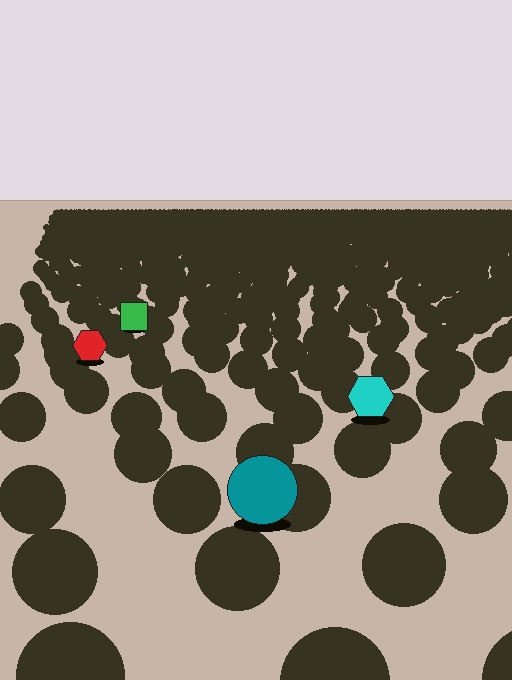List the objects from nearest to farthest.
From nearest to farthest: the teal circle, the cyan hexagon, the red hexagon, the green square.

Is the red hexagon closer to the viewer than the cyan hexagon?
No. The cyan hexagon is closer — you can tell from the texture gradient: the ground texture is coarser near it.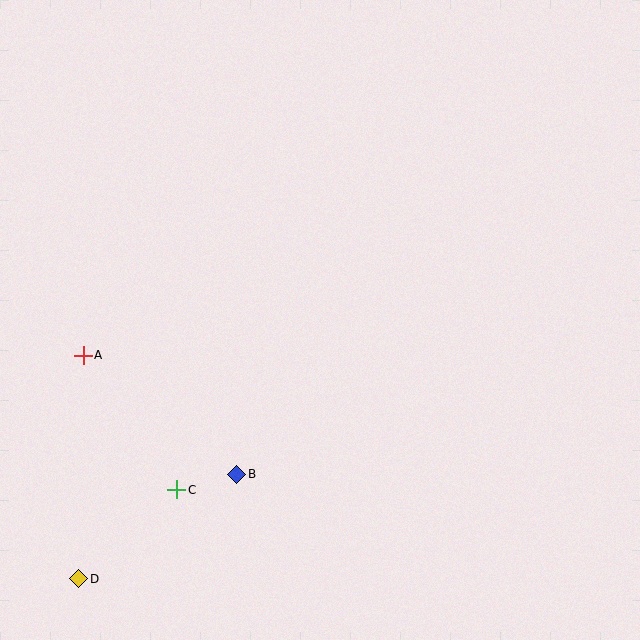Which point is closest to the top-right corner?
Point B is closest to the top-right corner.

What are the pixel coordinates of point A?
Point A is at (83, 355).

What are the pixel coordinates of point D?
Point D is at (79, 579).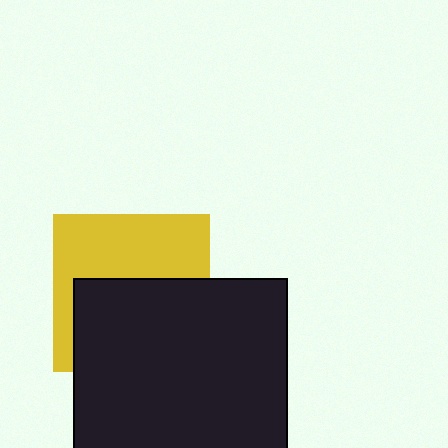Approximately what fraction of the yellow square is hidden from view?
Roughly 52% of the yellow square is hidden behind the black square.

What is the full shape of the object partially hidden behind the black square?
The partially hidden object is a yellow square.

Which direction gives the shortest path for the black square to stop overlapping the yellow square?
Moving down gives the shortest separation.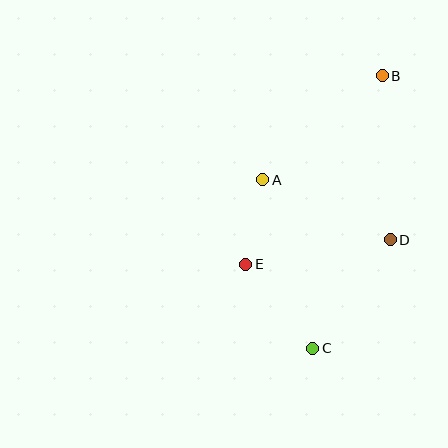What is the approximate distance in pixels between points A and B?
The distance between A and B is approximately 158 pixels.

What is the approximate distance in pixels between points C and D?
The distance between C and D is approximately 134 pixels.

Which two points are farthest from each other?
Points B and C are farthest from each other.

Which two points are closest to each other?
Points A and E are closest to each other.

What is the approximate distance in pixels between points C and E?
The distance between C and E is approximately 108 pixels.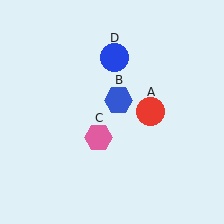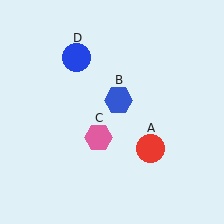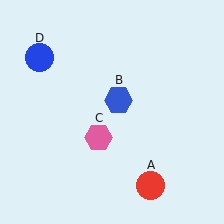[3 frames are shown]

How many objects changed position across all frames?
2 objects changed position: red circle (object A), blue circle (object D).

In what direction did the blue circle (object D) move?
The blue circle (object D) moved left.